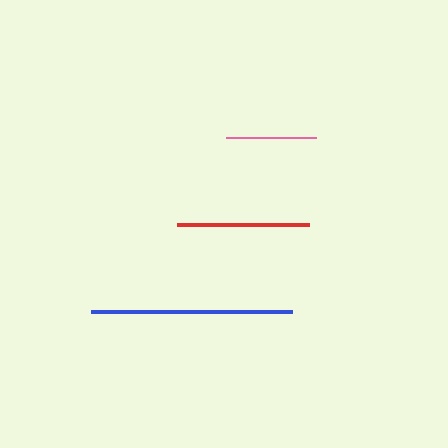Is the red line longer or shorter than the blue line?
The blue line is longer than the red line.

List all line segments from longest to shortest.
From longest to shortest: blue, red, pink.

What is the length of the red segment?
The red segment is approximately 131 pixels long.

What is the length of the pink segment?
The pink segment is approximately 90 pixels long.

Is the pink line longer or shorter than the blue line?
The blue line is longer than the pink line.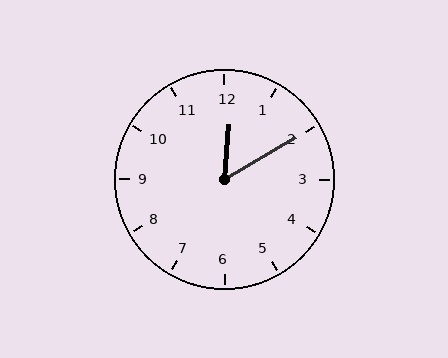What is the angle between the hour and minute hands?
Approximately 55 degrees.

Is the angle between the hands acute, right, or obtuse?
It is acute.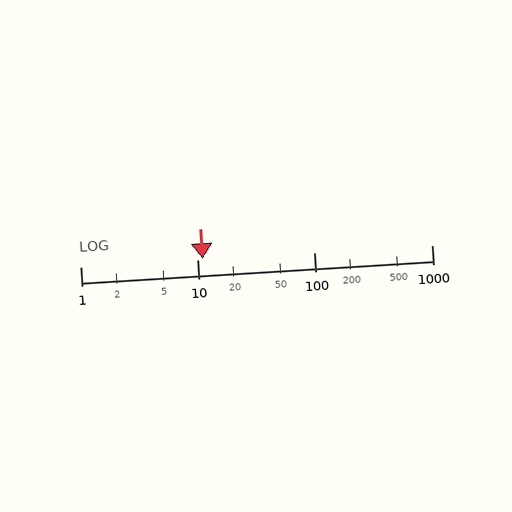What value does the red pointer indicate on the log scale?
The pointer indicates approximately 11.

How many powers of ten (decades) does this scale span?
The scale spans 3 decades, from 1 to 1000.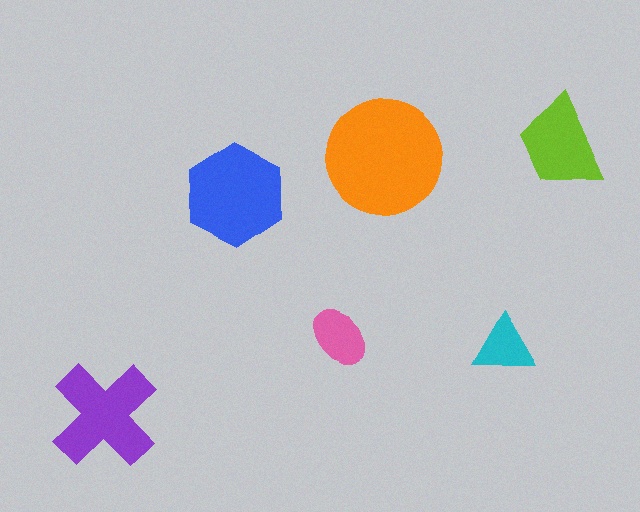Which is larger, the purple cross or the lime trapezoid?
The purple cross.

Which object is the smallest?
The cyan triangle.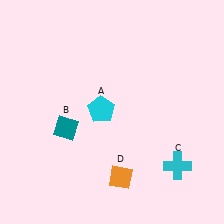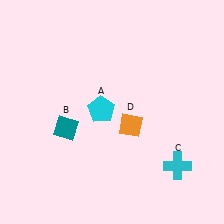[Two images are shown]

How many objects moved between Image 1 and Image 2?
1 object moved between the two images.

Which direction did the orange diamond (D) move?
The orange diamond (D) moved up.